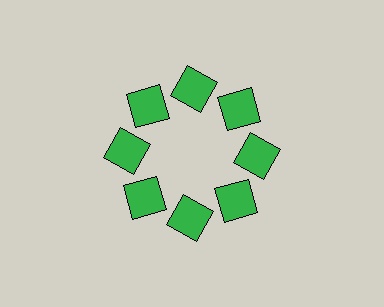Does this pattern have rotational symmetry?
Yes, this pattern has 8-fold rotational symmetry. It looks the same after rotating 45 degrees around the center.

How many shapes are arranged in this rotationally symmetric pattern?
There are 8 shapes, arranged in 8 groups of 1.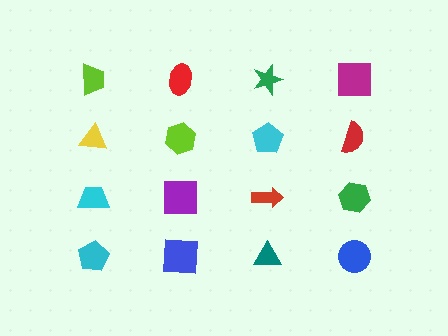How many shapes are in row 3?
4 shapes.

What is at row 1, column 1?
A lime trapezoid.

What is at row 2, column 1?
A yellow triangle.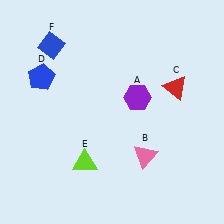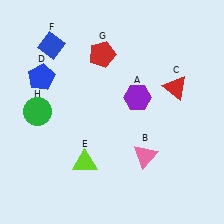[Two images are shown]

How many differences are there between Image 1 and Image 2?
There are 2 differences between the two images.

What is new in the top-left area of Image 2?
A red pentagon (G) was added in the top-left area of Image 2.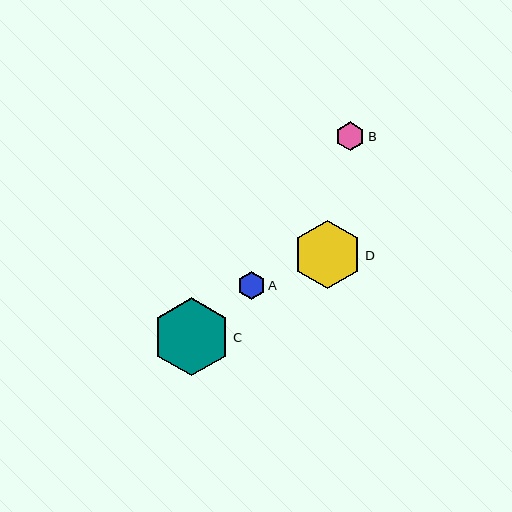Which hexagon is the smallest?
Hexagon A is the smallest with a size of approximately 28 pixels.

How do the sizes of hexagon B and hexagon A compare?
Hexagon B and hexagon A are approximately the same size.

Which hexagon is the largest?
Hexagon C is the largest with a size of approximately 78 pixels.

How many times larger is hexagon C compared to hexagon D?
Hexagon C is approximately 1.1 times the size of hexagon D.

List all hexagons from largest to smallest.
From largest to smallest: C, D, B, A.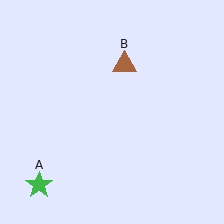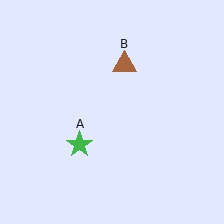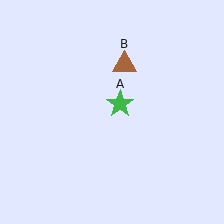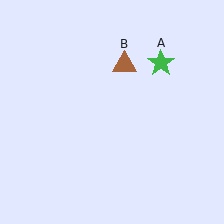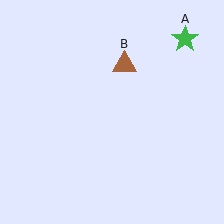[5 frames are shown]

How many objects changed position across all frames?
1 object changed position: green star (object A).